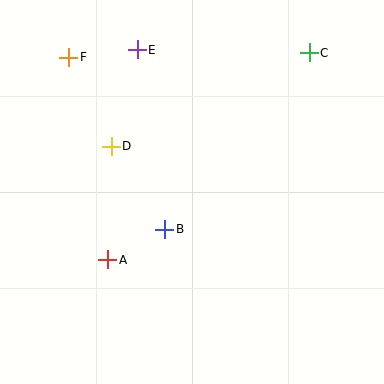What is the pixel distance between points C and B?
The distance between C and B is 228 pixels.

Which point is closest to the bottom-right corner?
Point B is closest to the bottom-right corner.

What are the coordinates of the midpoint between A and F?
The midpoint between A and F is at (88, 158).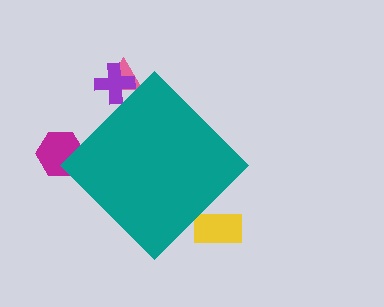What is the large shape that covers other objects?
A teal diamond.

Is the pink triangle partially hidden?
Yes, the pink triangle is partially hidden behind the teal diamond.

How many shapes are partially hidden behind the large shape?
4 shapes are partially hidden.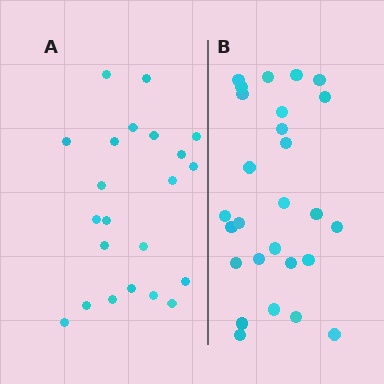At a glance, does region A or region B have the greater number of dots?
Region B (the right region) has more dots.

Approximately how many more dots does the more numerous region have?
Region B has about 5 more dots than region A.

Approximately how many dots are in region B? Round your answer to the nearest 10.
About 30 dots. (The exact count is 27, which rounds to 30.)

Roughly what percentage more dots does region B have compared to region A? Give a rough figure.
About 25% more.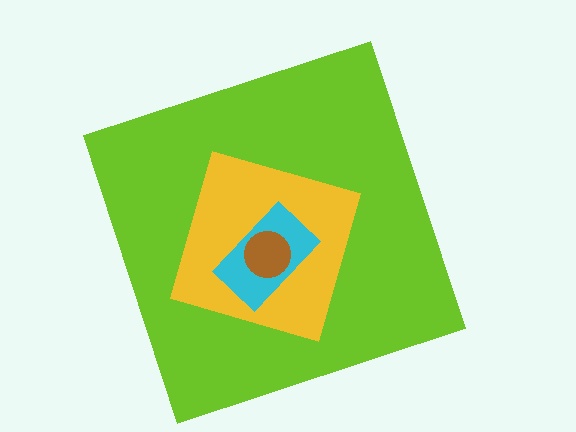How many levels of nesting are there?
4.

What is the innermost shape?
The brown circle.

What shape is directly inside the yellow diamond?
The cyan rectangle.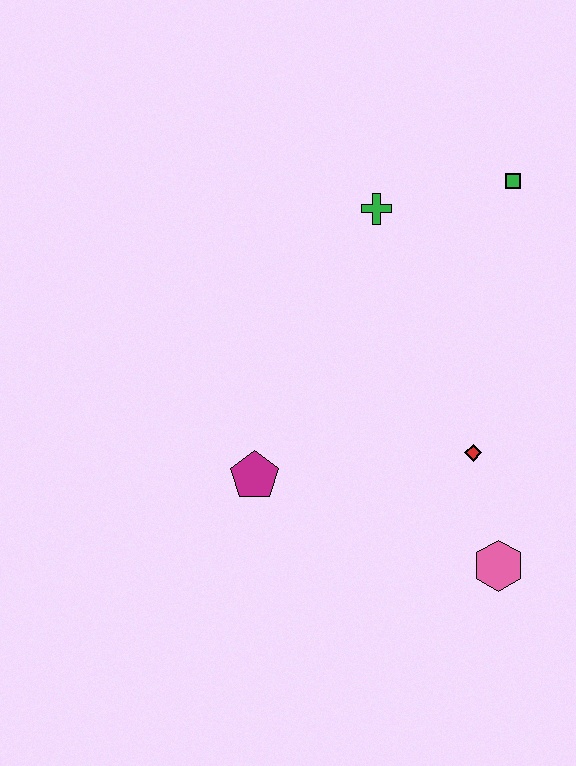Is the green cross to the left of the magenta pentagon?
No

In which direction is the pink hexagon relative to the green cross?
The pink hexagon is below the green cross.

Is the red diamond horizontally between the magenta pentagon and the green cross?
No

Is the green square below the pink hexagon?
No